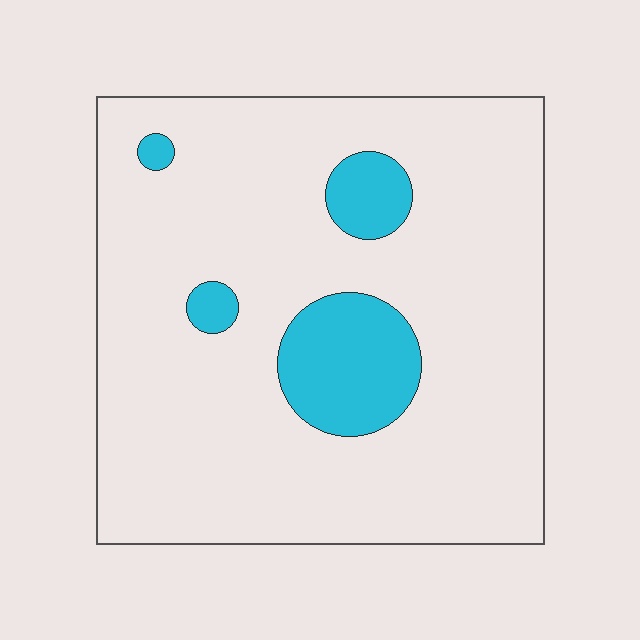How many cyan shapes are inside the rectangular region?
4.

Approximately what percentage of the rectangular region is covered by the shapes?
Approximately 15%.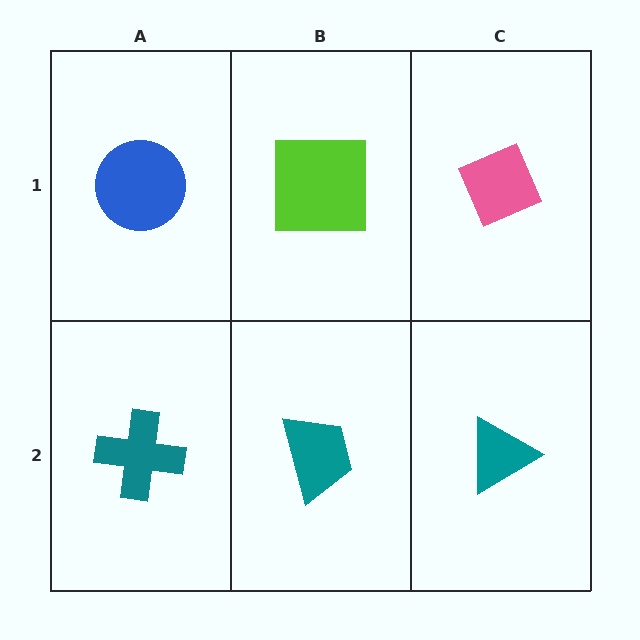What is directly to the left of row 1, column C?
A lime square.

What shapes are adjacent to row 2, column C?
A pink diamond (row 1, column C), a teal trapezoid (row 2, column B).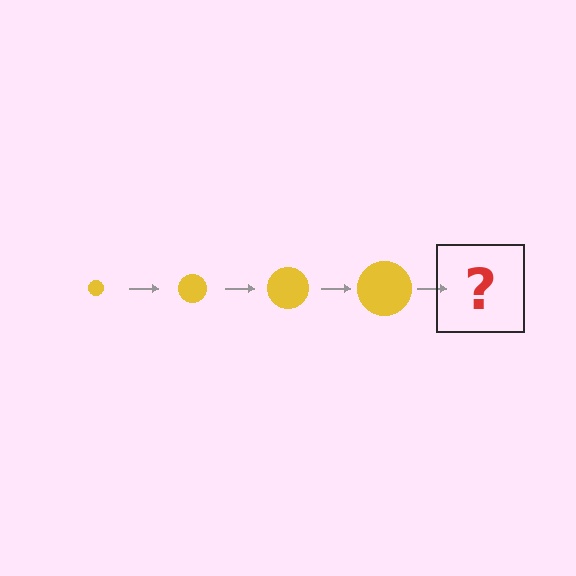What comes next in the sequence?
The next element should be a yellow circle, larger than the previous one.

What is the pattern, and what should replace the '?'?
The pattern is that the circle gets progressively larger each step. The '?' should be a yellow circle, larger than the previous one.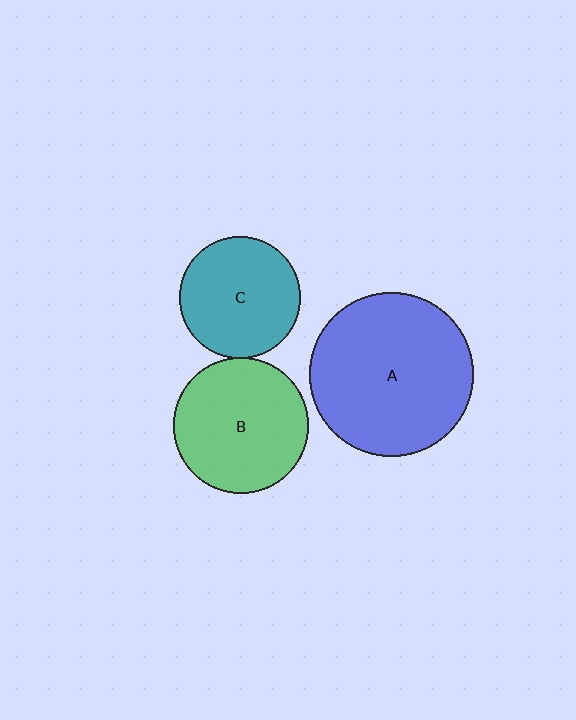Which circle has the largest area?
Circle A (blue).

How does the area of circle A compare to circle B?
Approximately 1.5 times.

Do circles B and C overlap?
Yes.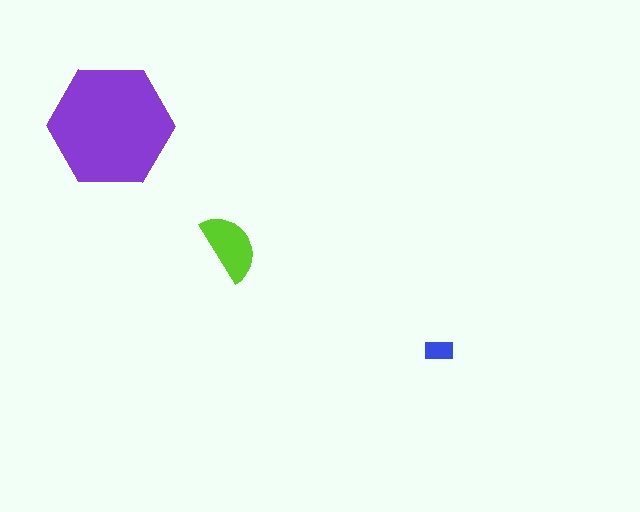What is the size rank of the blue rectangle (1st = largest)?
3rd.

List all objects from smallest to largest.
The blue rectangle, the lime semicircle, the purple hexagon.